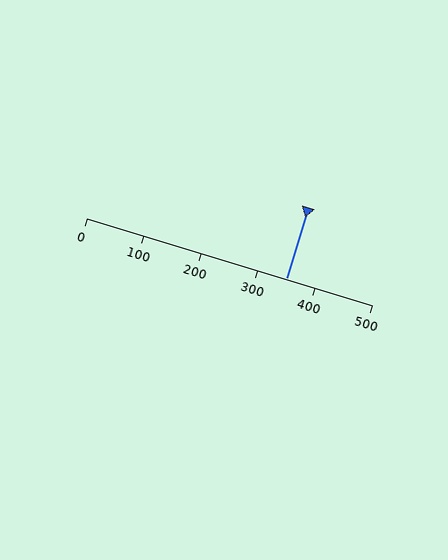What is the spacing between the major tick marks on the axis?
The major ticks are spaced 100 apart.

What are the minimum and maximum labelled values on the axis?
The axis runs from 0 to 500.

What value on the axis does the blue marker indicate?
The marker indicates approximately 350.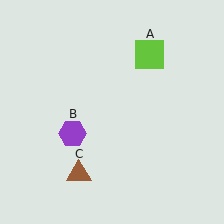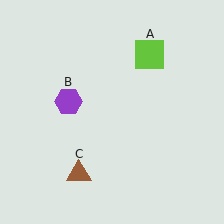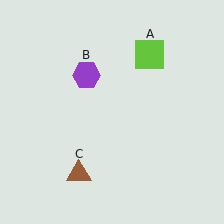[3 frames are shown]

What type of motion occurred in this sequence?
The purple hexagon (object B) rotated clockwise around the center of the scene.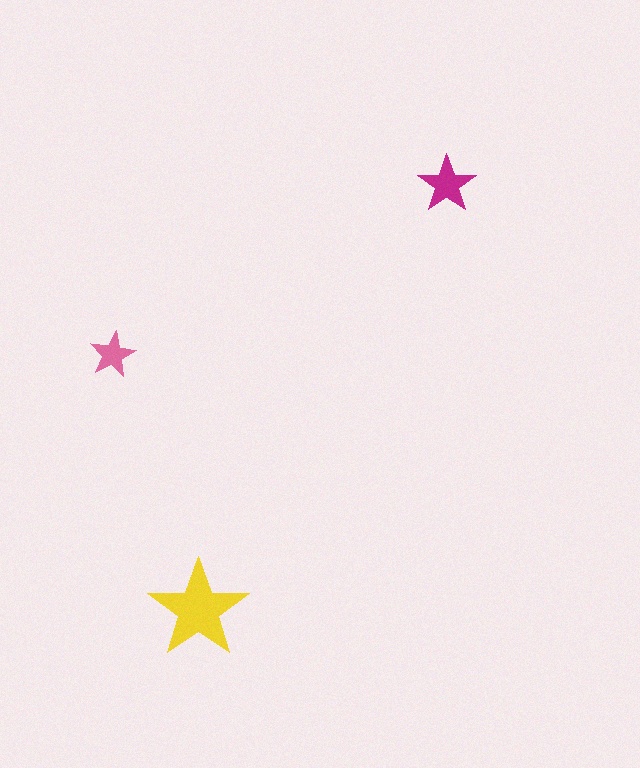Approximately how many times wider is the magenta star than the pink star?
About 1.5 times wider.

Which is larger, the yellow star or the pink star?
The yellow one.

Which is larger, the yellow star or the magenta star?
The yellow one.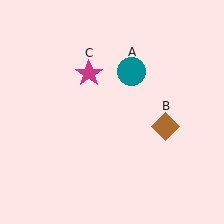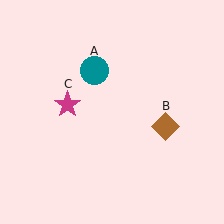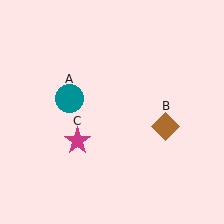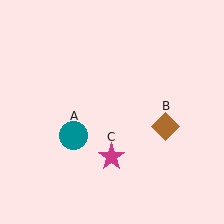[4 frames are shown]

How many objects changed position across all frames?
2 objects changed position: teal circle (object A), magenta star (object C).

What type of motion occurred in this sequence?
The teal circle (object A), magenta star (object C) rotated counterclockwise around the center of the scene.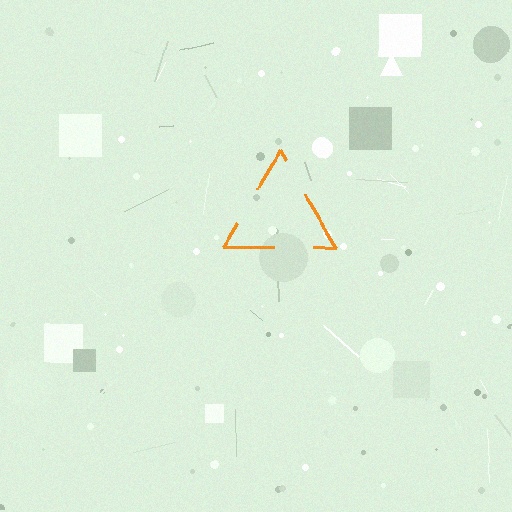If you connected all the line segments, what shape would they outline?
They would outline a triangle.